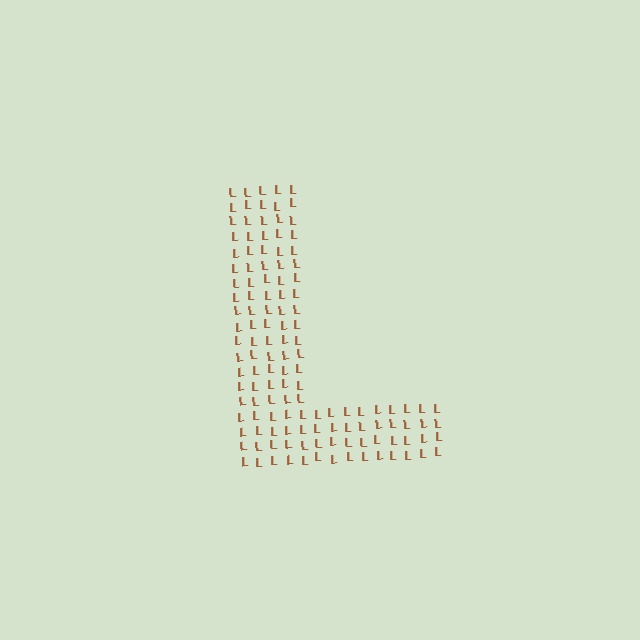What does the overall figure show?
The overall figure shows the letter L.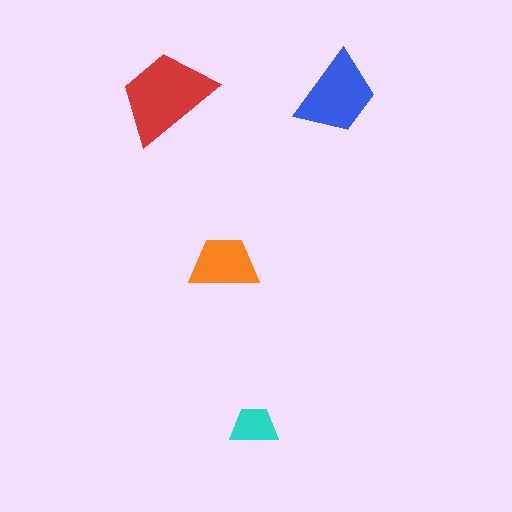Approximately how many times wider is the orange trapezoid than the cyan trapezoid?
About 1.5 times wider.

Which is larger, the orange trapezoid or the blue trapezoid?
The blue one.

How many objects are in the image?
There are 4 objects in the image.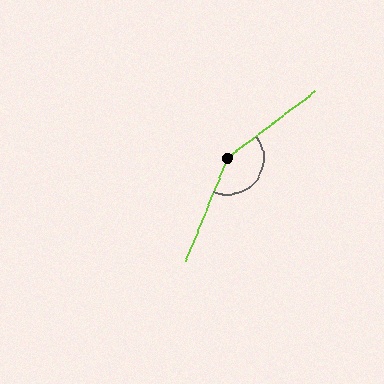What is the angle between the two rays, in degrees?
Approximately 150 degrees.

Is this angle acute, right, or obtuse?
It is obtuse.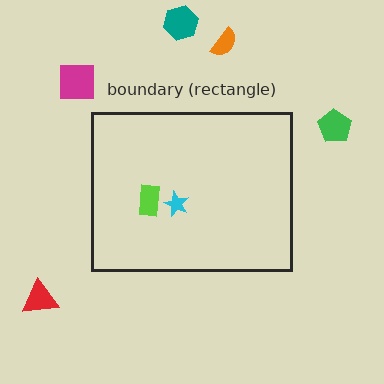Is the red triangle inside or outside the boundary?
Outside.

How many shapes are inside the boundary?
2 inside, 5 outside.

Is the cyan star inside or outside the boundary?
Inside.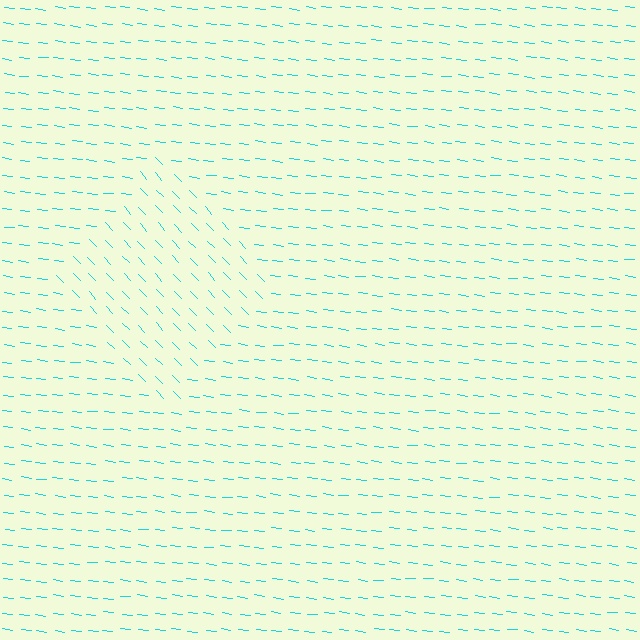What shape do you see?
I see a diamond.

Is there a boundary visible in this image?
Yes, there is a texture boundary formed by a change in line orientation.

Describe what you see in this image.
The image is filled with small cyan line segments. A diamond region in the image has lines oriented differently from the surrounding lines, creating a visible texture boundary.